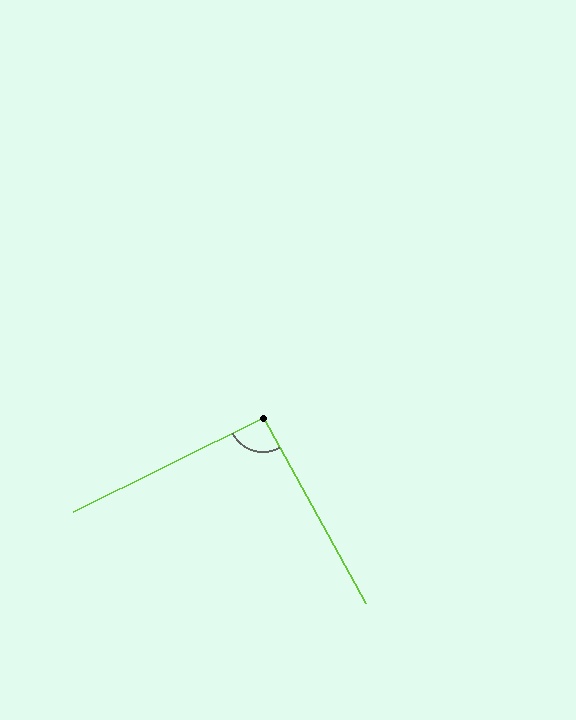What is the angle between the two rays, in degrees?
Approximately 93 degrees.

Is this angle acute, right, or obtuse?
It is approximately a right angle.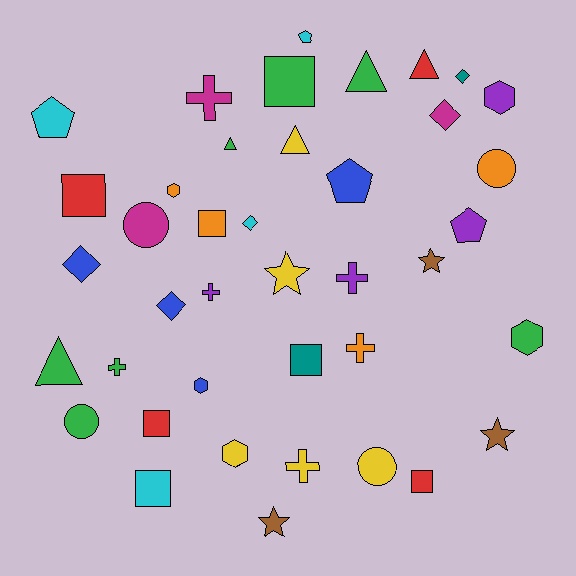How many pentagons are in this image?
There are 4 pentagons.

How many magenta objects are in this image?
There are 3 magenta objects.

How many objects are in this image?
There are 40 objects.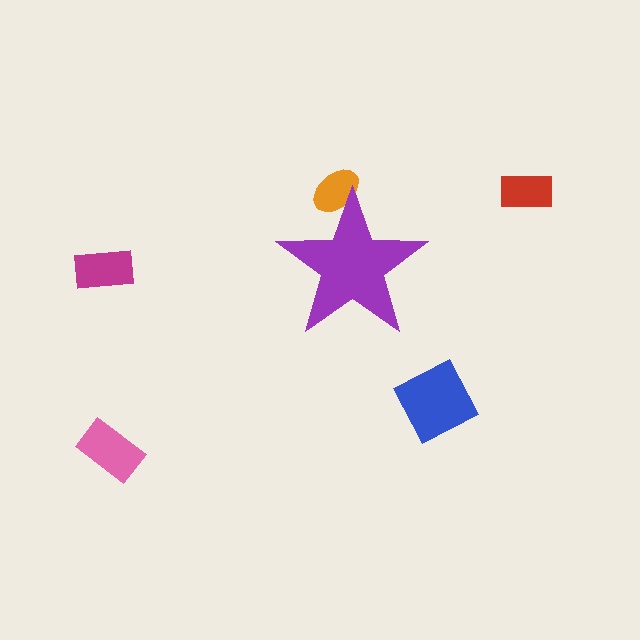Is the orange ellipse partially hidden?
Yes, the orange ellipse is partially hidden behind the purple star.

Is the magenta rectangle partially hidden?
No, the magenta rectangle is fully visible.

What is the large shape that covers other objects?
A purple star.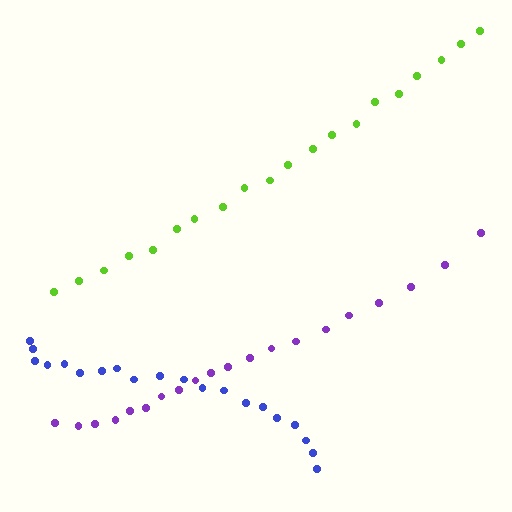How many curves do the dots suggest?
There are 3 distinct paths.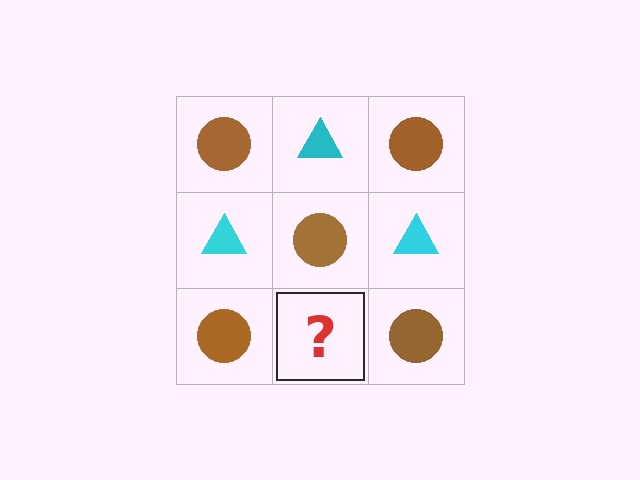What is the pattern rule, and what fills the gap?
The rule is that it alternates brown circle and cyan triangle in a checkerboard pattern. The gap should be filled with a cyan triangle.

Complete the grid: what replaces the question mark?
The question mark should be replaced with a cyan triangle.